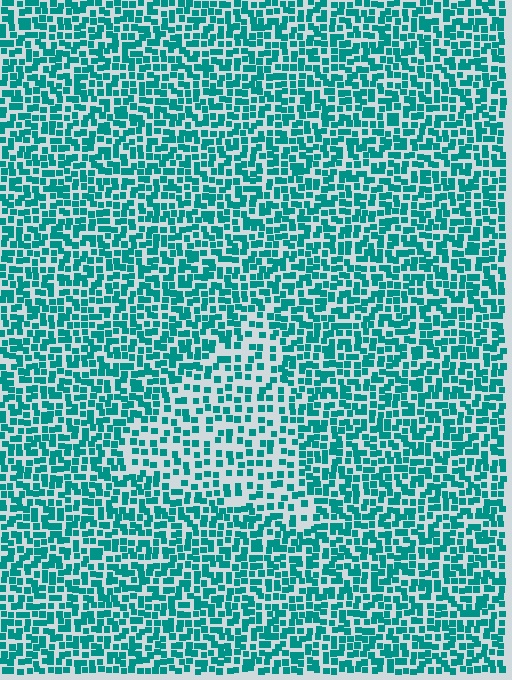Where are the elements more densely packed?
The elements are more densely packed outside the triangle boundary.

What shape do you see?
I see a triangle.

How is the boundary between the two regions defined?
The boundary is defined by a change in element density (approximately 1.8x ratio). All elements are the same color, size, and shape.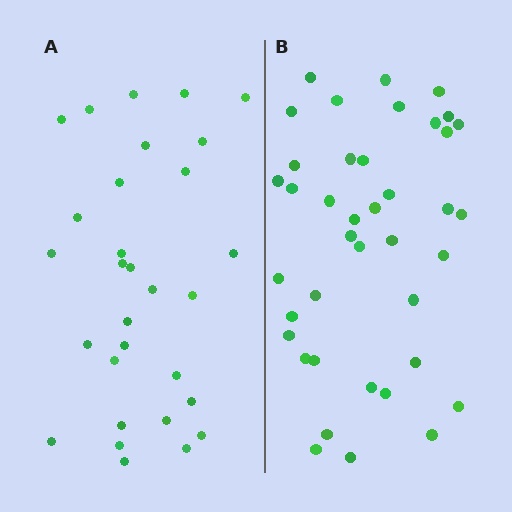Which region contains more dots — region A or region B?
Region B (the right region) has more dots.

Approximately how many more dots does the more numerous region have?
Region B has roughly 10 or so more dots than region A.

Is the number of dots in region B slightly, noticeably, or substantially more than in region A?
Region B has noticeably more, but not dramatically so. The ratio is roughly 1.3 to 1.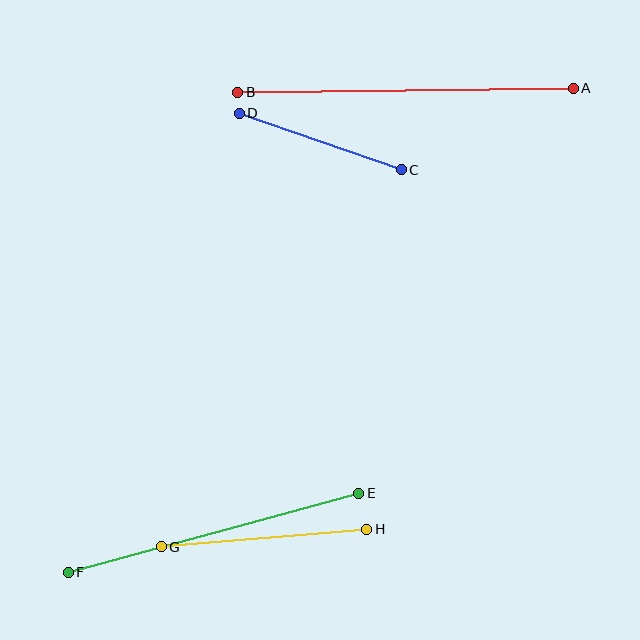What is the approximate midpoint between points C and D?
The midpoint is at approximately (320, 142) pixels.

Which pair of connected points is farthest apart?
Points A and B are farthest apart.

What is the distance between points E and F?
The distance is approximately 301 pixels.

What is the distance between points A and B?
The distance is approximately 336 pixels.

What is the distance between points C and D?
The distance is approximately 172 pixels.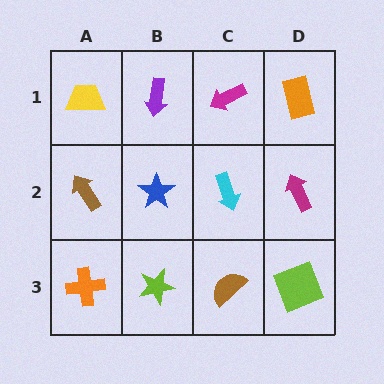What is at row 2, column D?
A magenta arrow.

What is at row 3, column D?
A lime square.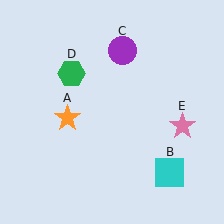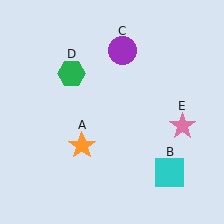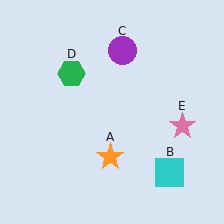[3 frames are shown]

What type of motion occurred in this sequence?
The orange star (object A) rotated counterclockwise around the center of the scene.